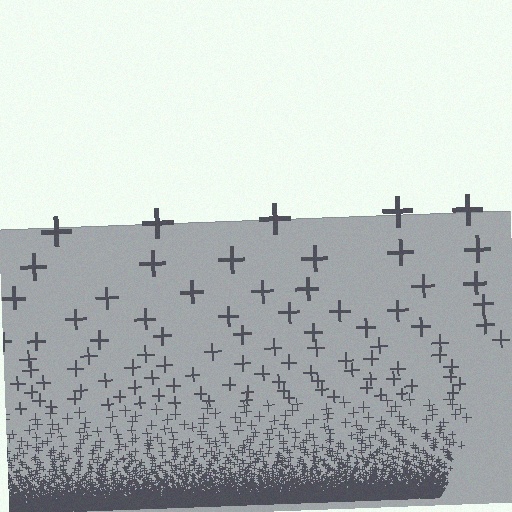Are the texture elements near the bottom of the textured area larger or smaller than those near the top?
Smaller. The gradient is inverted — elements near the bottom are smaller and denser.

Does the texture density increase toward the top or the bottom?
Density increases toward the bottom.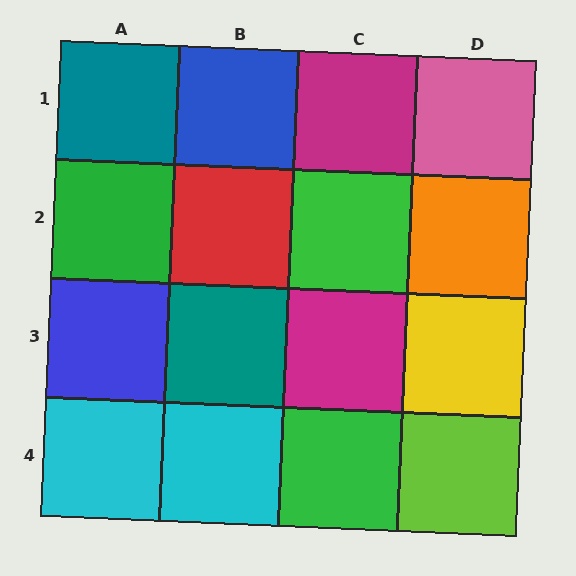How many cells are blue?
2 cells are blue.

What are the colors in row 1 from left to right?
Teal, blue, magenta, pink.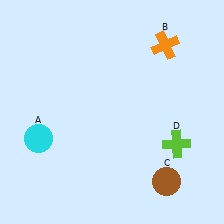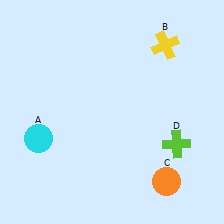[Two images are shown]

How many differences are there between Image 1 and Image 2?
There are 2 differences between the two images.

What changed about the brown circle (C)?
In Image 1, C is brown. In Image 2, it changed to orange.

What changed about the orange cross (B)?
In Image 1, B is orange. In Image 2, it changed to yellow.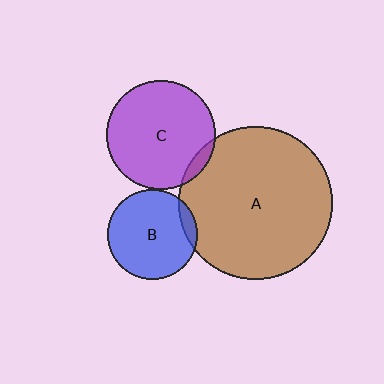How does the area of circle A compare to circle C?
Approximately 2.0 times.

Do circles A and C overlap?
Yes.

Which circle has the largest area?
Circle A (brown).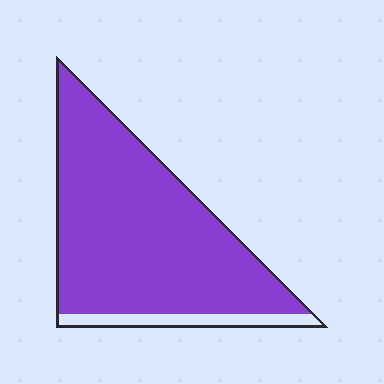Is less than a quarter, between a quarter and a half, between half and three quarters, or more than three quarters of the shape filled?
More than three quarters.